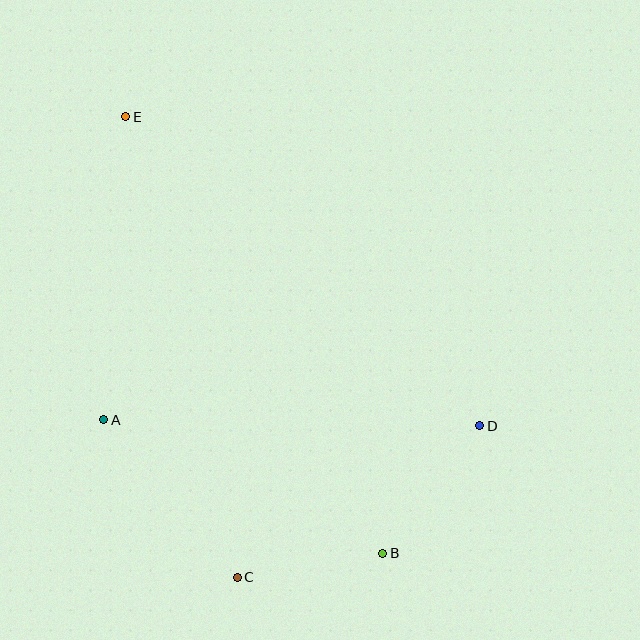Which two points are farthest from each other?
Points B and E are farthest from each other.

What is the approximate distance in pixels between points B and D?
The distance between B and D is approximately 160 pixels.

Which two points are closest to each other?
Points B and C are closest to each other.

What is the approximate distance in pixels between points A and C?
The distance between A and C is approximately 206 pixels.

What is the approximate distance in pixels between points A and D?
The distance between A and D is approximately 376 pixels.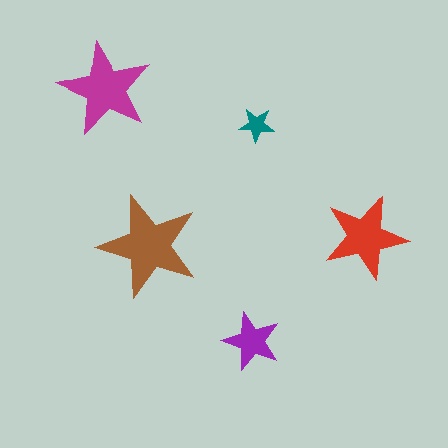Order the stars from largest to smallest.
the brown one, the magenta one, the red one, the purple one, the teal one.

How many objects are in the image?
There are 5 objects in the image.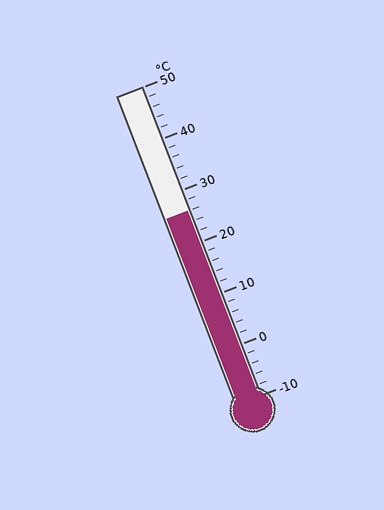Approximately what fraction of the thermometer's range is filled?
The thermometer is filled to approximately 60% of its range.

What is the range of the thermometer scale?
The thermometer scale ranges from -10°C to 50°C.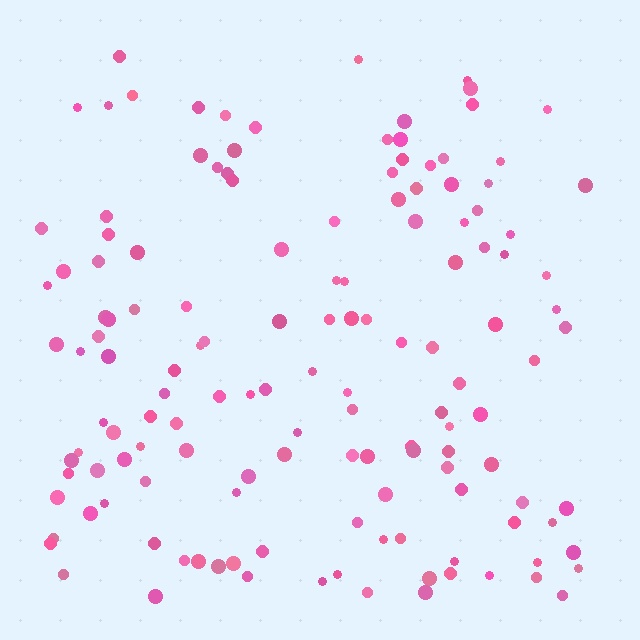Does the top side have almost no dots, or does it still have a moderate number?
Still a moderate number, just noticeably fewer than the bottom.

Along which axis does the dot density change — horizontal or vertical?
Vertical.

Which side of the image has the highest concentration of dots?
The bottom.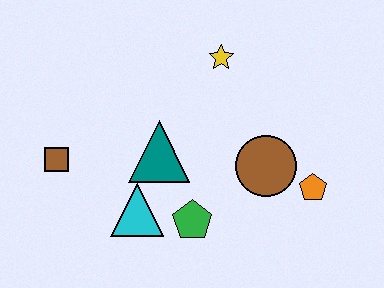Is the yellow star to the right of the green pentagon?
Yes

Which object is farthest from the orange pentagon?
The brown square is farthest from the orange pentagon.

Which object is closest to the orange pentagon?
The brown circle is closest to the orange pentagon.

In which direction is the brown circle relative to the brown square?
The brown circle is to the right of the brown square.